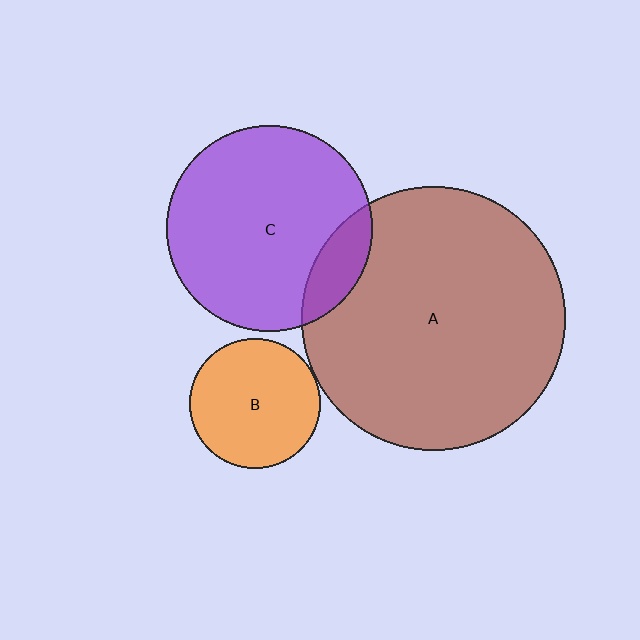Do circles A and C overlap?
Yes.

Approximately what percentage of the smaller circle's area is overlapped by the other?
Approximately 15%.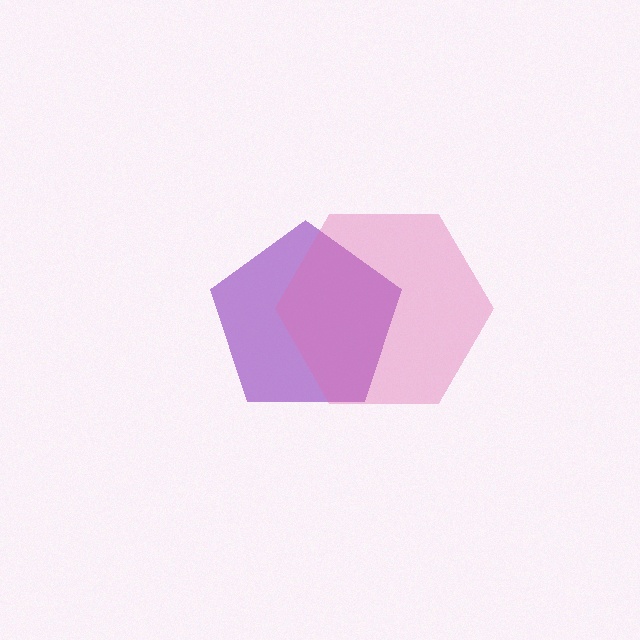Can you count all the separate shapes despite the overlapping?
Yes, there are 2 separate shapes.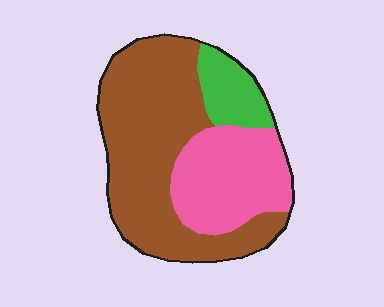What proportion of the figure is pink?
Pink takes up about one third (1/3) of the figure.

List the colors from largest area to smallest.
From largest to smallest: brown, pink, green.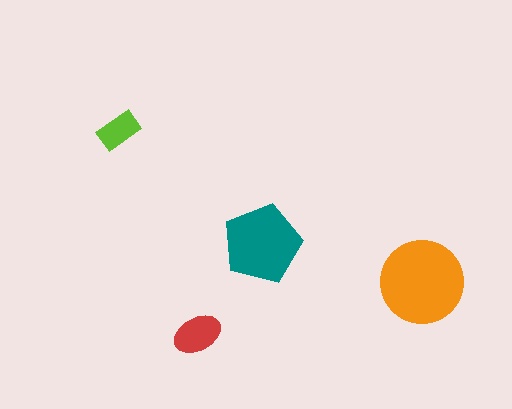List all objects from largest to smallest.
The orange circle, the teal pentagon, the red ellipse, the lime rectangle.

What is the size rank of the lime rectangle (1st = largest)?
4th.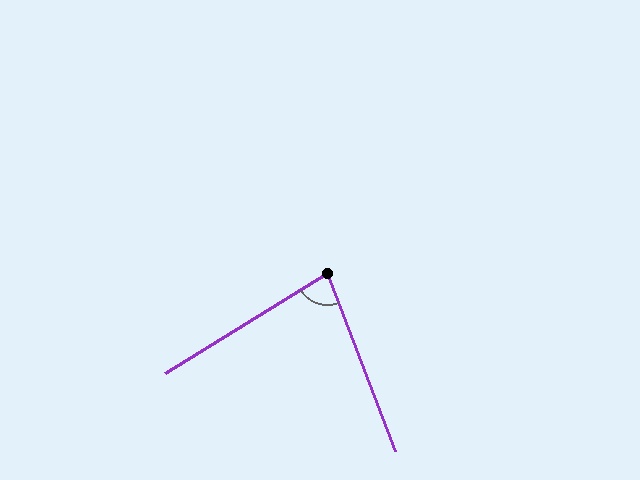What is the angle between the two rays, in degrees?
Approximately 79 degrees.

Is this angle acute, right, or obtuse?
It is acute.